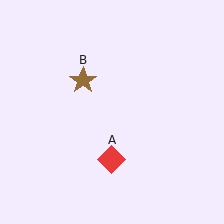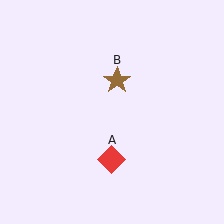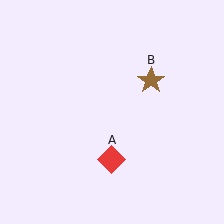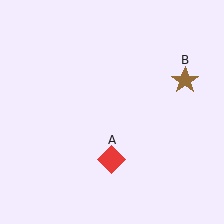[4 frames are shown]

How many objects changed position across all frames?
1 object changed position: brown star (object B).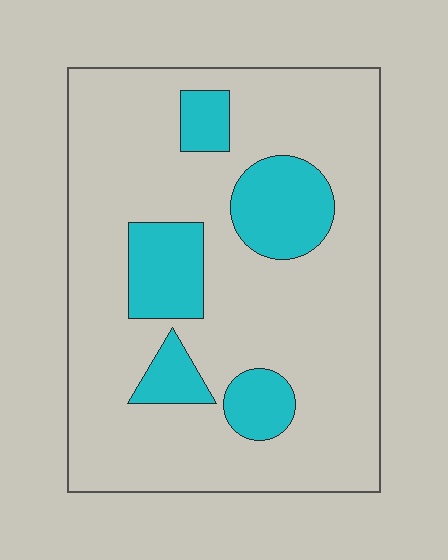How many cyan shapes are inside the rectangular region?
5.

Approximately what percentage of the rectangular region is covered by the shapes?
Approximately 20%.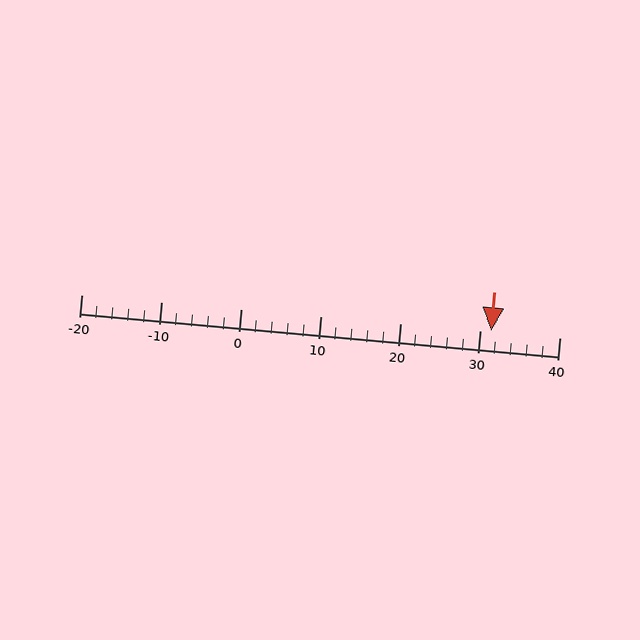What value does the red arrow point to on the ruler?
The red arrow points to approximately 31.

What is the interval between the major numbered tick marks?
The major tick marks are spaced 10 units apart.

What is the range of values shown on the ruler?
The ruler shows values from -20 to 40.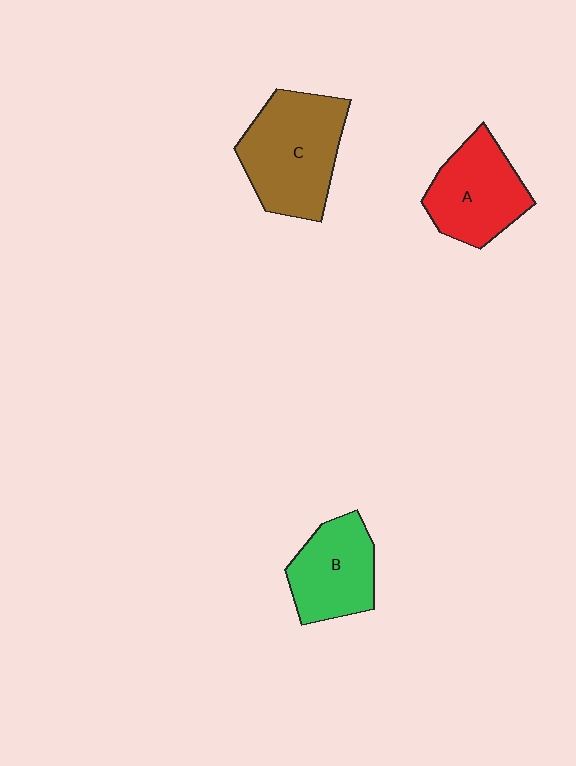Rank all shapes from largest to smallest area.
From largest to smallest: C (brown), A (red), B (green).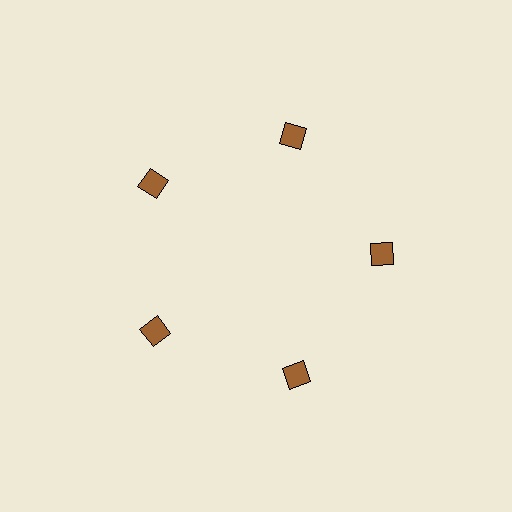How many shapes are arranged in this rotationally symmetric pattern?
There are 5 shapes, arranged in 5 groups of 1.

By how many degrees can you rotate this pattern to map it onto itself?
The pattern maps onto itself every 72 degrees of rotation.